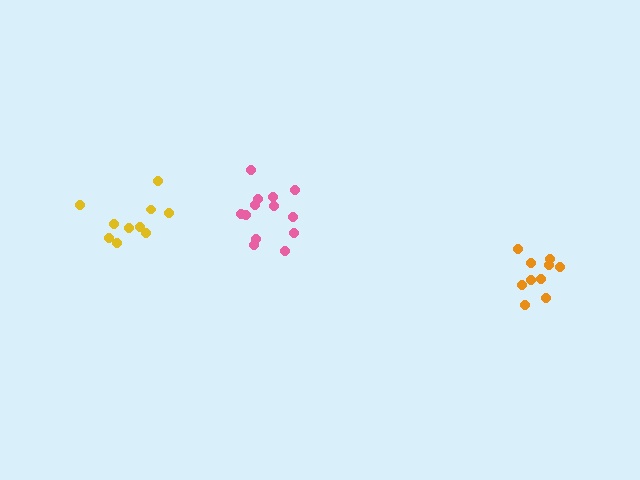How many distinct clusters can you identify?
There are 3 distinct clusters.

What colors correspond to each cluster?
The clusters are colored: orange, pink, yellow.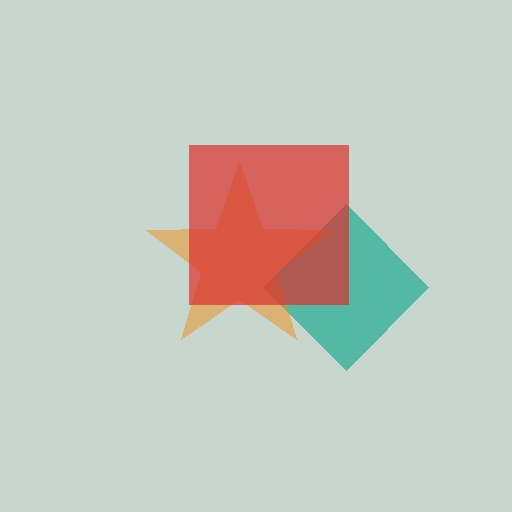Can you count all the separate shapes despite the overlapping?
Yes, there are 3 separate shapes.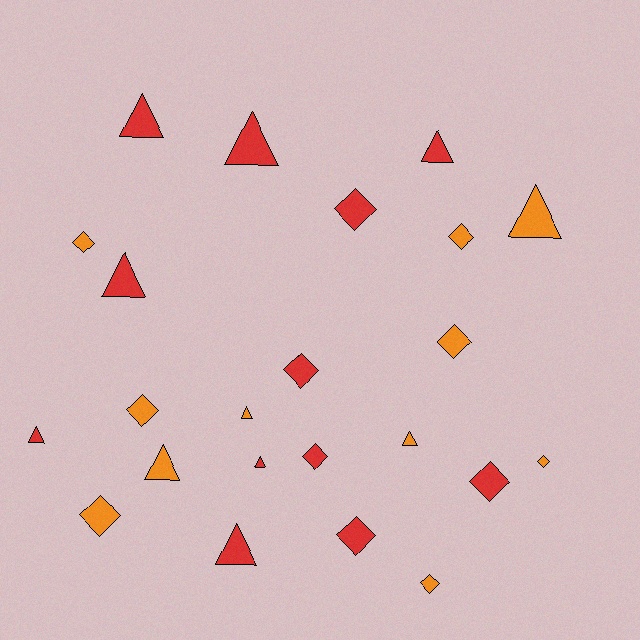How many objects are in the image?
There are 23 objects.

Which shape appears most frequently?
Diamond, with 12 objects.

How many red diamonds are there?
There are 5 red diamonds.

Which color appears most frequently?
Red, with 12 objects.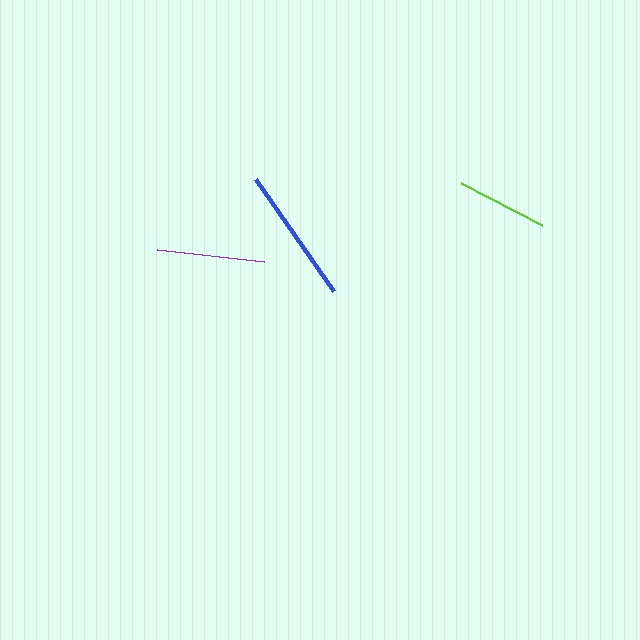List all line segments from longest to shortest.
From longest to shortest: blue, purple, lime.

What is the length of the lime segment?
The lime segment is approximately 91 pixels long.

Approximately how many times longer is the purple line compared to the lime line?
The purple line is approximately 1.2 times the length of the lime line.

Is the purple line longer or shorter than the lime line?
The purple line is longer than the lime line.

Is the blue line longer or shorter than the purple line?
The blue line is longer than the purple line.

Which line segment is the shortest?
The lime line is the shortest at approximately 91 pixels.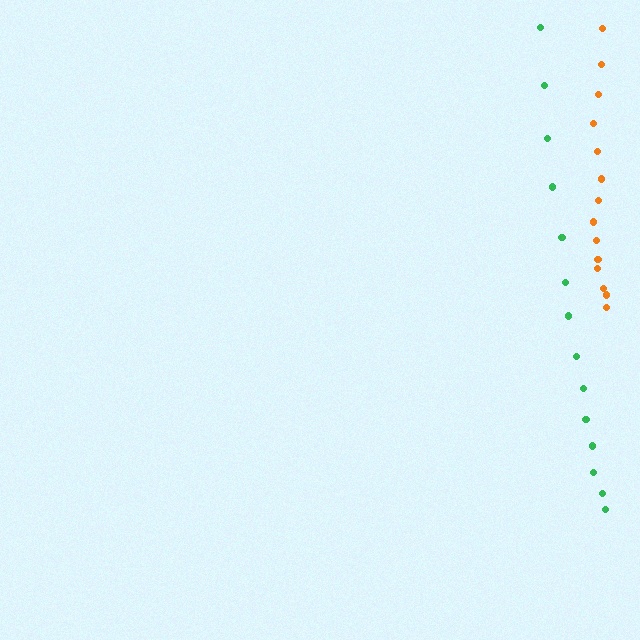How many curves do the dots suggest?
There are 2 distinct paths.